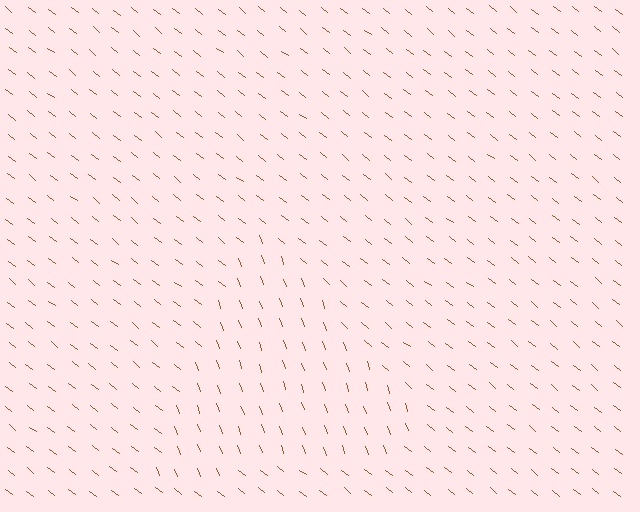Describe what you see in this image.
The image is filled with small brown line segments. A triangle region in the image has lines oriented differently from the surrounding lines, creating a visible texture boundary.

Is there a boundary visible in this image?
Yes, there is a texture boundary formed by a change in line orientation.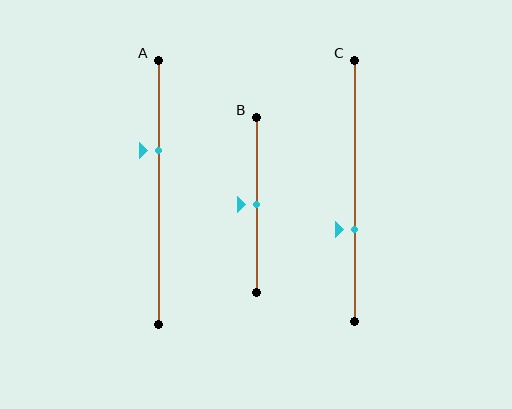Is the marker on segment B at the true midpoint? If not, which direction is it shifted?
Yes, the marker on segment B is at the true midpoint.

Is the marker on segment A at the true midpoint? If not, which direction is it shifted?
No, the marker on segment A is shifted upward by about 16% of the segment length.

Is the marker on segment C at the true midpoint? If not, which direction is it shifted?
No, the marker on segment C is shifted downward by about 15% of the segment length.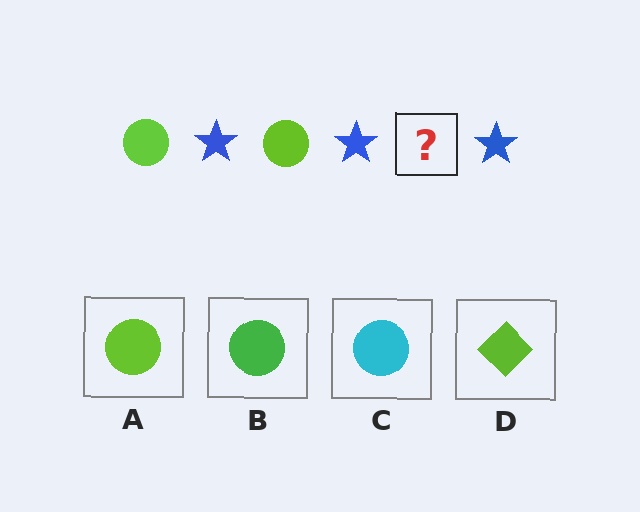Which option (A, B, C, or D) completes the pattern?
A.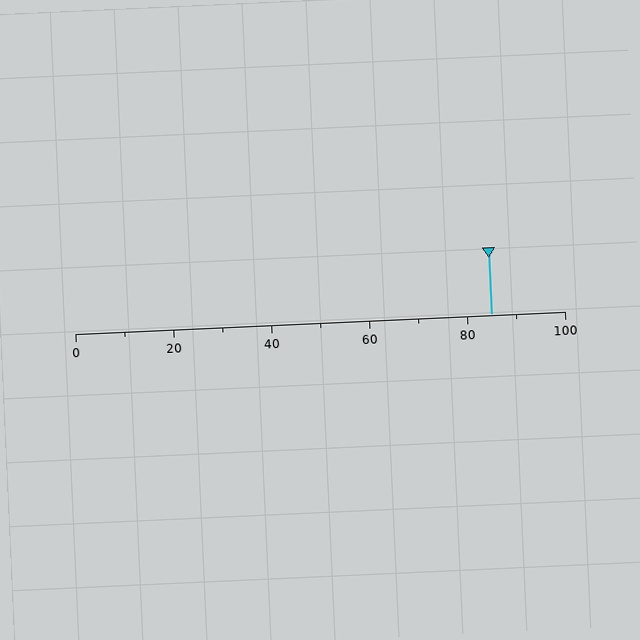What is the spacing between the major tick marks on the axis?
The major ticks are spaced 20 apart.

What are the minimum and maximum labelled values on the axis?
The axis runs from 0 to 100.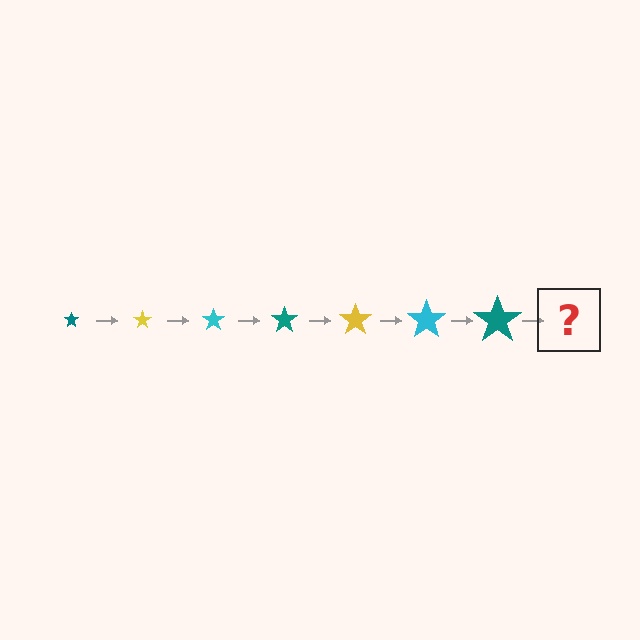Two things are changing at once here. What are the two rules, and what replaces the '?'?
The two rules are that the star grows larger each step and the color cycles through teal, yellow, and cyan. The '?' should be a yellow star, larger than the previous one.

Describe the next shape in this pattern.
It should be a yellow star, larger than the previous one.